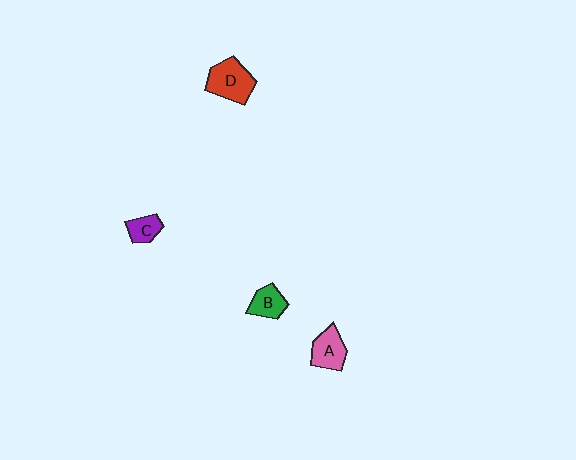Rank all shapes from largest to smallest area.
From largest to smallest: D (red), A (pink), B (green), C (purple).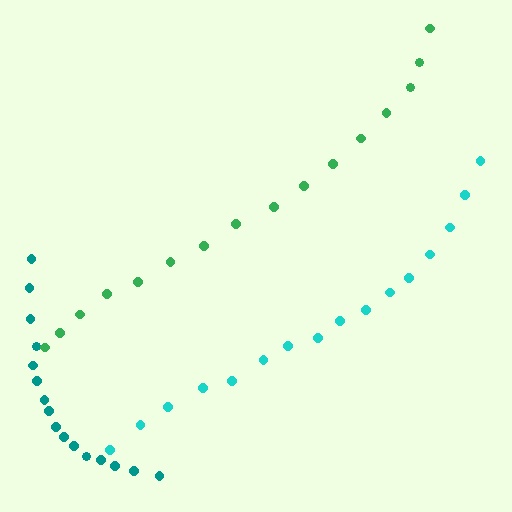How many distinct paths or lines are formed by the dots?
There are 3 distinct paths.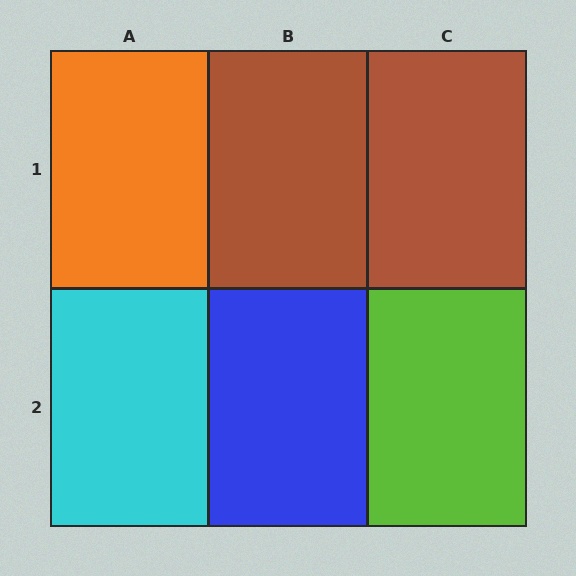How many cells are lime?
1 cell is lime.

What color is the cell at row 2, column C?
Lime.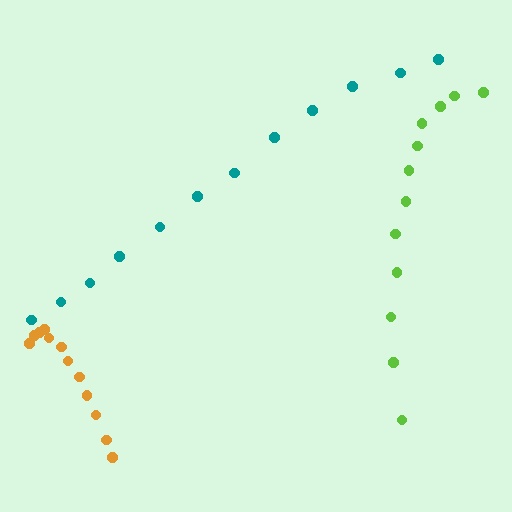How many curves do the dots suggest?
There are 3 distinct paths.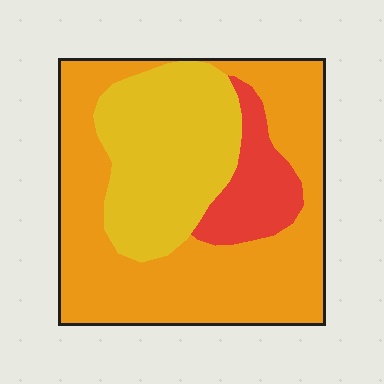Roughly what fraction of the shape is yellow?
Yellow covers 31% of the shape.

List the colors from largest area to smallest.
From largest to smallest: orange, yellow, red.